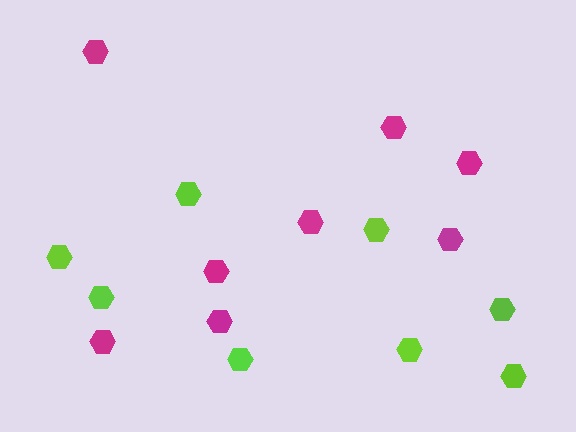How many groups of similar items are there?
There are 2 groups: one group of magenta hexagons (8) and one group of lime hexagons (8).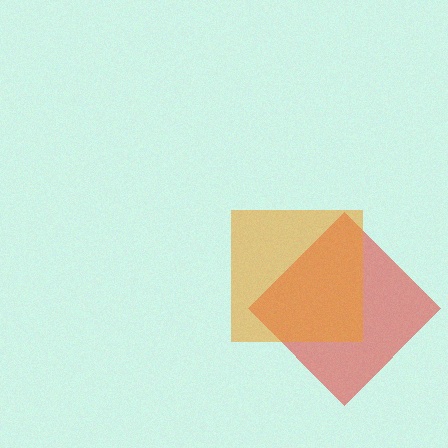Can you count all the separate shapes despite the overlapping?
Yes, there are 2 separate shapes.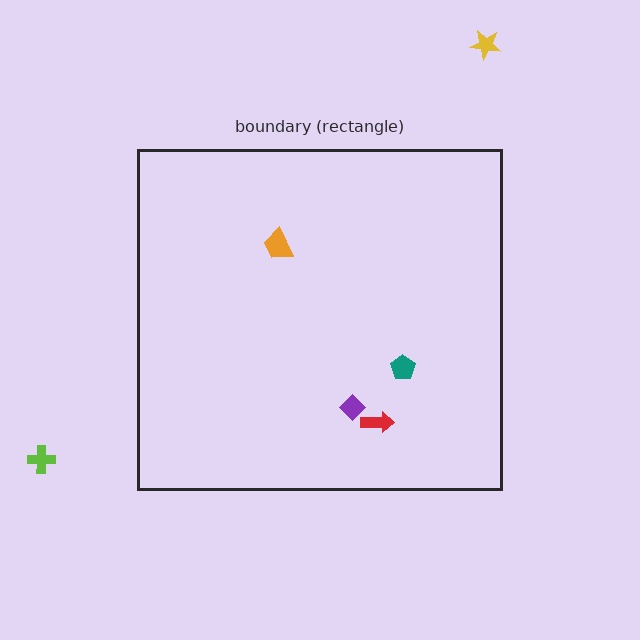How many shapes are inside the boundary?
4 inside, 2 outside.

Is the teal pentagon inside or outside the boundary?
Inside.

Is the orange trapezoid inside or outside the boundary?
Inside.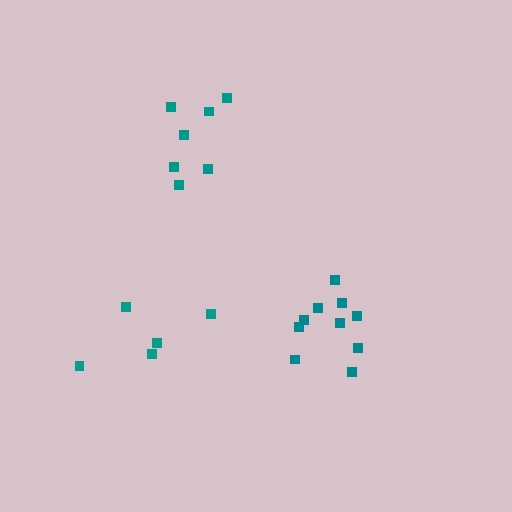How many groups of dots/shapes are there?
There are 3 groups.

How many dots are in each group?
Group 1: 10 dots, Group 2: 5 dots, Group 3: 7 dots (22 total).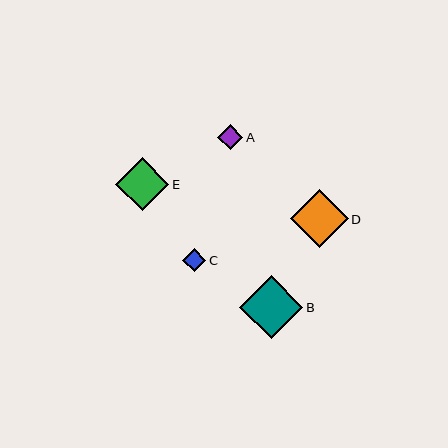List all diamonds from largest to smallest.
From largest to smallest: B, D, E, A, C.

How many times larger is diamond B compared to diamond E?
Diamond B is approximately 1.2 times the size of diamond E.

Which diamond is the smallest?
Diamond C is the smallest with a size of approximately 23 pixels.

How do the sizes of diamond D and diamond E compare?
Diamond D and diamond E are approximately the same size.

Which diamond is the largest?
Diamond B is the largest with a size of approximately 63 pixels.